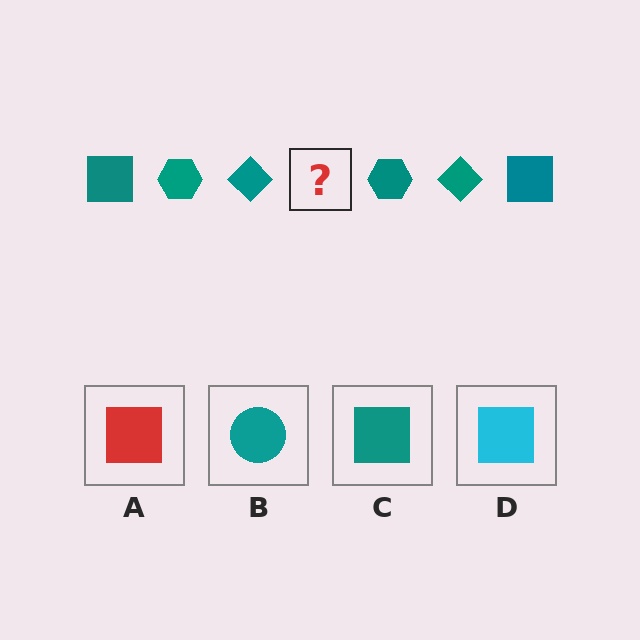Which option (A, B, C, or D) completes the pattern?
C.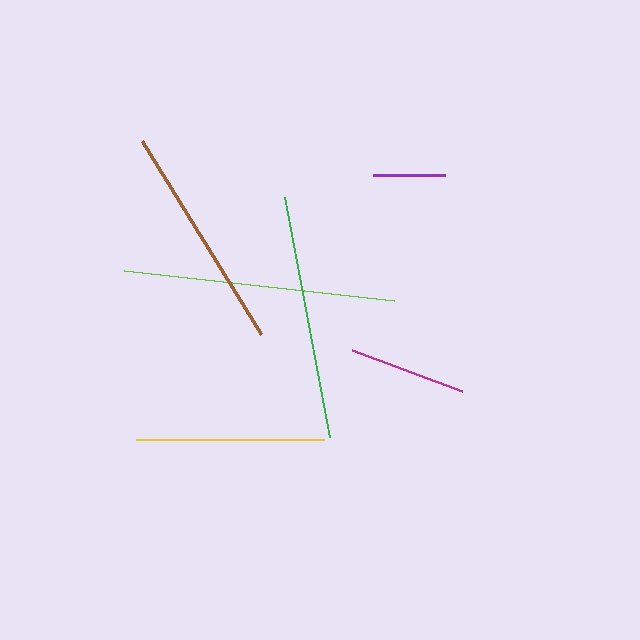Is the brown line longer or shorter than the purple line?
The brown line is longer than the purple line.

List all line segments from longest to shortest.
From longest to shortest: lime, green, brown, yellow, magenta, purple.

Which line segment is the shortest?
The purple line is the shortest at approximately 72 pixels.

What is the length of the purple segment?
The purple segment is approximately 72 pixels long.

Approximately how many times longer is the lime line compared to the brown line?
The lime line is approximately 1.2 times the length of the brown line.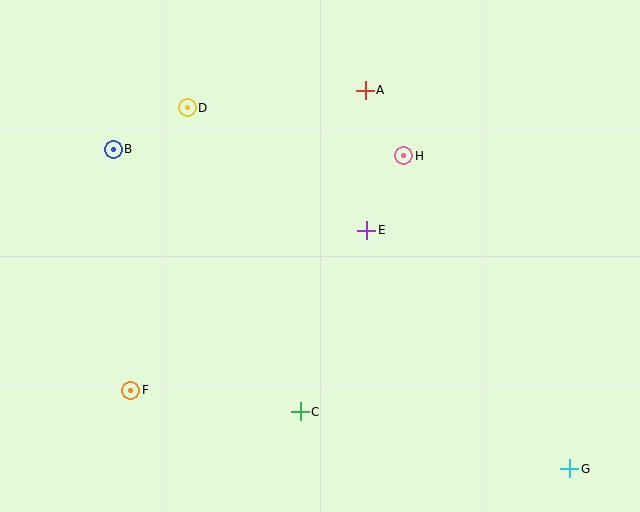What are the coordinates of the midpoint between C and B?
The midpoint between C and B is at (207, 280).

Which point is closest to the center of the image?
Point E at (367, 230) is closest to the center.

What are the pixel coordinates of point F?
Point F is at (131, 390).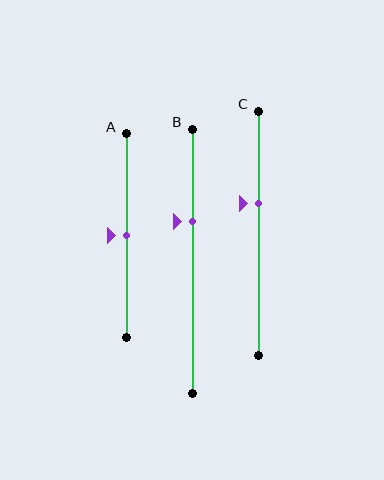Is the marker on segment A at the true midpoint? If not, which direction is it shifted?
Yes, the marker on segment A is at the true midpoint.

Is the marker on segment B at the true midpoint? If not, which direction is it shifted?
No, the marker on segment B is shifted upward by about 15% of the segment length.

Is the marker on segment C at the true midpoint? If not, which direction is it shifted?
No, the marker on segment C is shifted upward by about 12% of the segment length.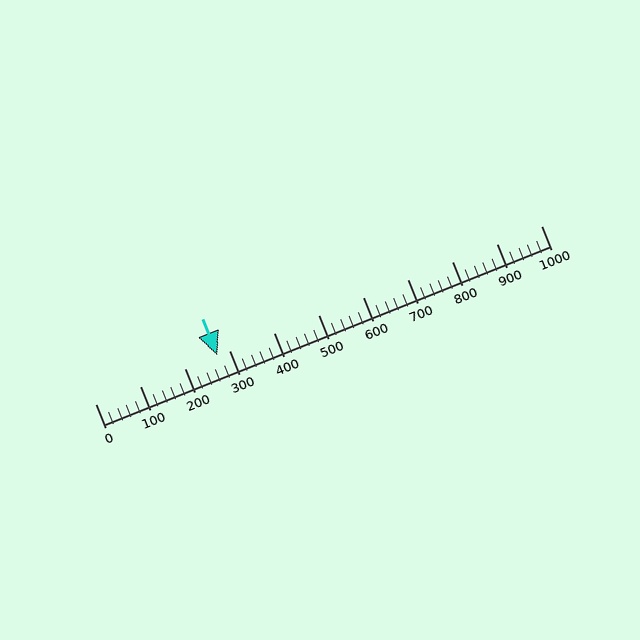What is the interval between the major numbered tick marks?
The major tick marks are spaced 100 units apart.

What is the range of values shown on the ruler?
The ruler shows values from 0 to 1000.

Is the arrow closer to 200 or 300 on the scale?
The arrow is closer to 300.